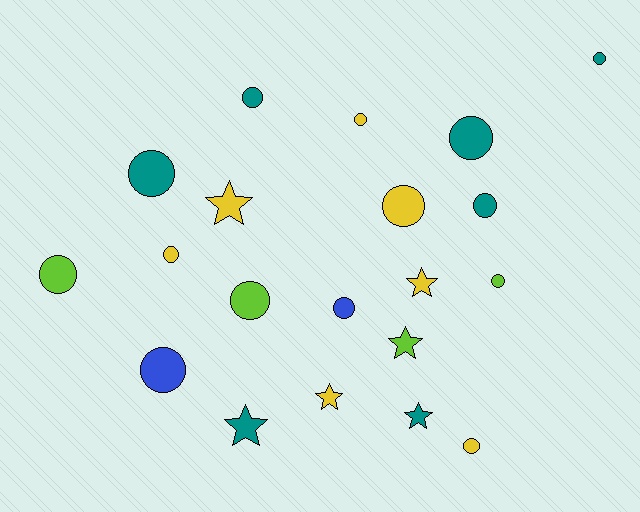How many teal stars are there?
There are 2 teal stars.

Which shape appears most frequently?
Circle, with 14 objects.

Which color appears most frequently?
Teal, with 7 objects.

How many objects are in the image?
There are 20 objects.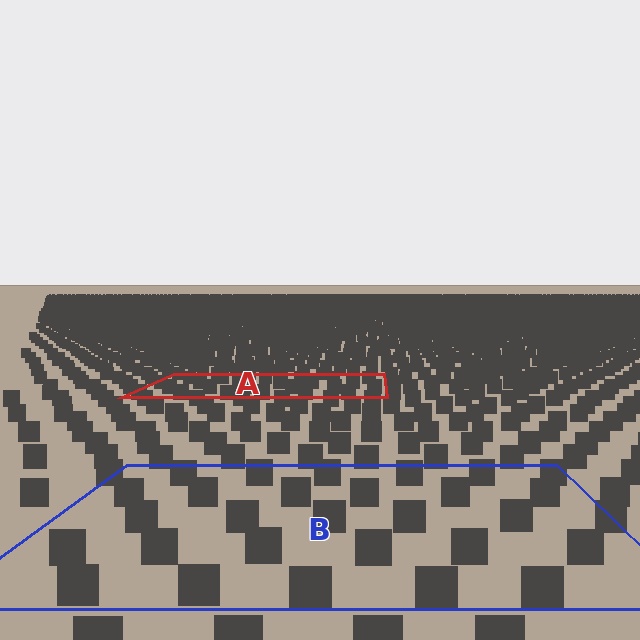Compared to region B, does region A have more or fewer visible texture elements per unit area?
Region A has more texture elements per unit area — they are packed more densely because it is farther away.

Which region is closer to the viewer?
Region B is closer. The texture elements there are larger and more spread out.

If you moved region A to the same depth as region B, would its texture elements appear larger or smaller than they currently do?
They would appear larger. At a closer depth, the same texture elements are projected at a bigger on-screen size.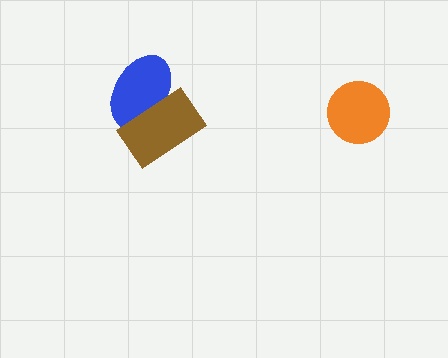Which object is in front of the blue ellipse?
The brown rectangle is in front of the blue ellipse.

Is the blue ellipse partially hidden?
Yes, it is partially covered by another shape.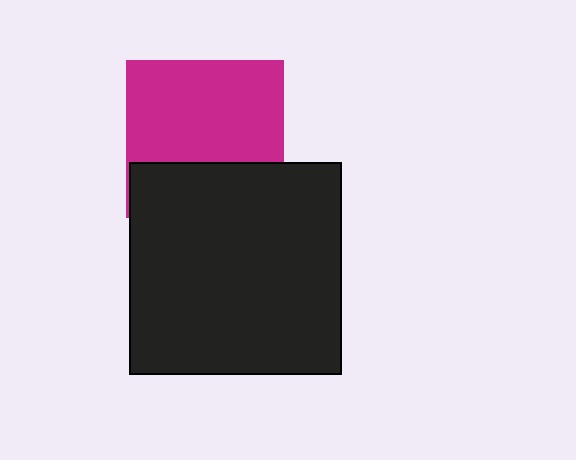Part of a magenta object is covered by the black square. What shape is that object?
It is a square.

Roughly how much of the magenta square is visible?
Most of it is visible (roughly 65%).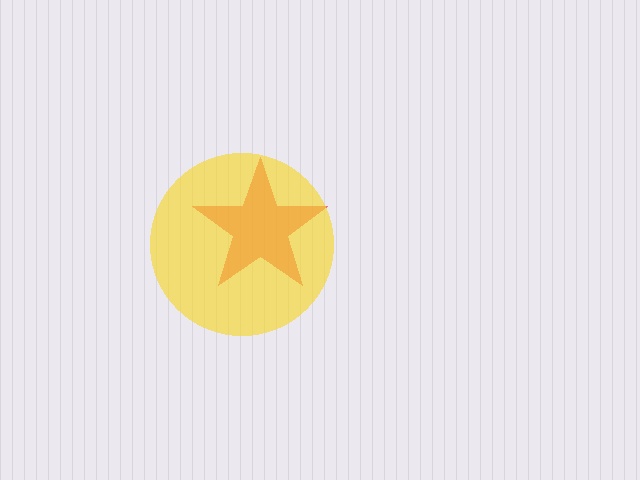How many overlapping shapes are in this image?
There are 2 overlapping shapes in the image.